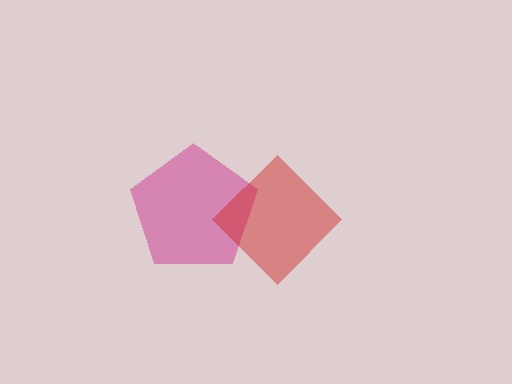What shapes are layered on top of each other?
The layered shapes are: a magenta pentagon, a red diamond.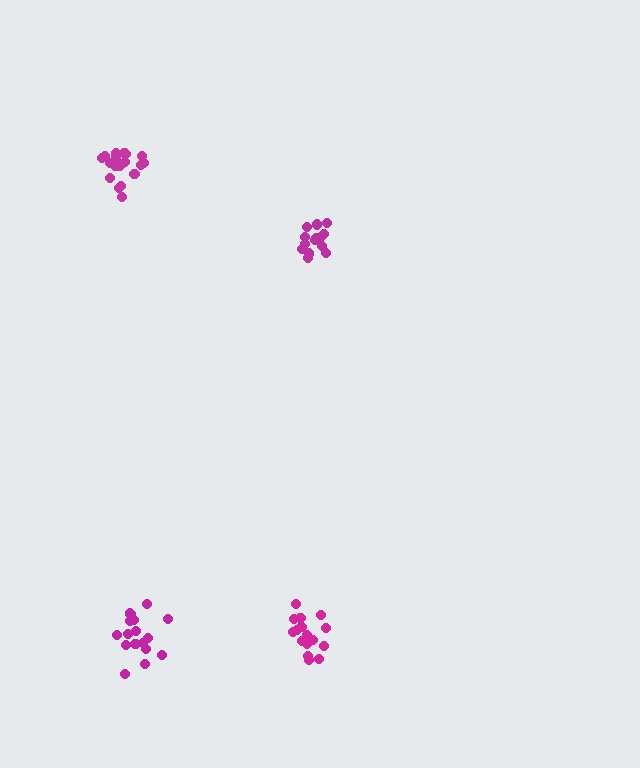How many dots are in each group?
Group 1: 14 dots, Group 2: 16 dots, Group 3: 17 dots, Group 4: 20 dots (67 total).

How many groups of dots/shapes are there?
There are 4 groups.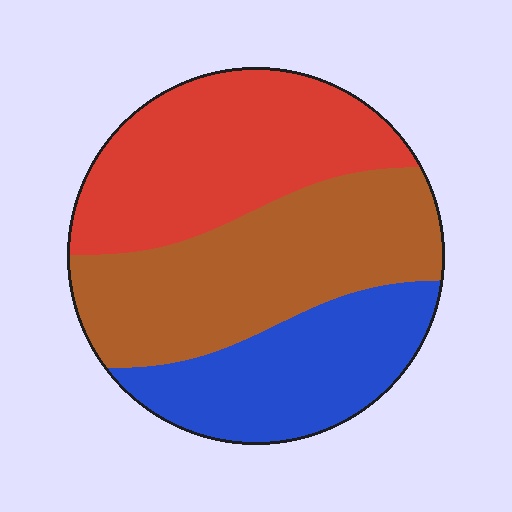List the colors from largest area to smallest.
From largest to smallest: brown, red, blue.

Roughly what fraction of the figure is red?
Red covers 35% of the figure.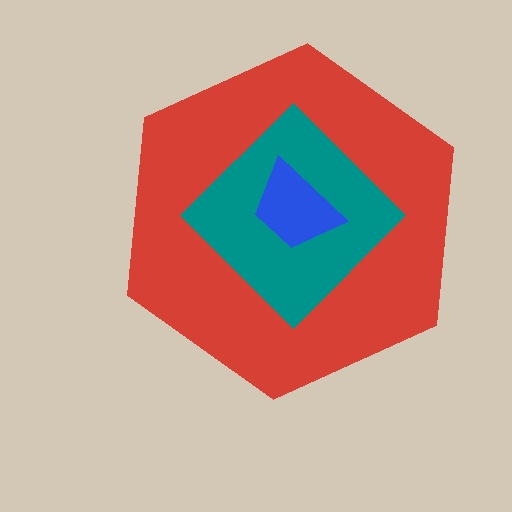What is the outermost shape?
The red hexagon.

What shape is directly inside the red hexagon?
The teal diamond.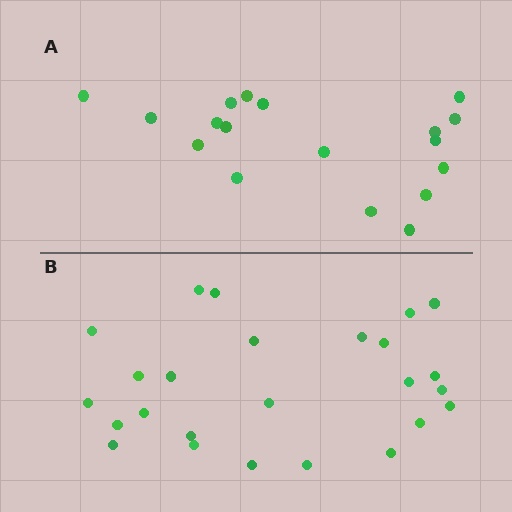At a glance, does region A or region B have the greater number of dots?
Region B (the bottom region) has more dots.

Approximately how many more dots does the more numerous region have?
Region B has roughly 8 or so more dots than region A.